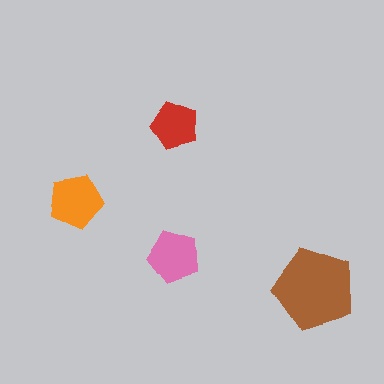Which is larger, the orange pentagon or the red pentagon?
The orange one.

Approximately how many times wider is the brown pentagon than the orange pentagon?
About 1.5 times wider.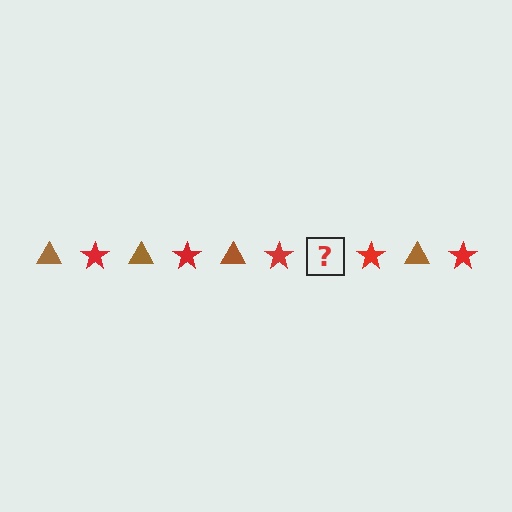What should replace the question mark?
The question mark should be replaced with a brown triangle.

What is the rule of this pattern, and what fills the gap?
The rule is that the pattern alternates between brown triangle and red star. The gap should be filled with a brown triangle.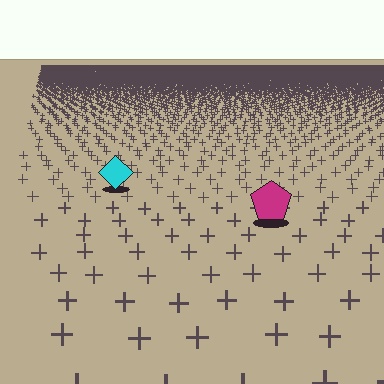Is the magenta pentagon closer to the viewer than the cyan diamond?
Yes. The magenta pentagon is closer — you can tell from the texture gradient: the ground texture is coarser near it.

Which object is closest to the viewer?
The magenta pentagon is closest. The texture marks near it are larger and more spread out.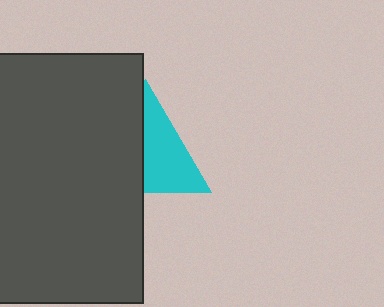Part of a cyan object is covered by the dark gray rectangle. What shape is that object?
It is a triangle.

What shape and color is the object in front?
The object in front is a dark gray rectangle.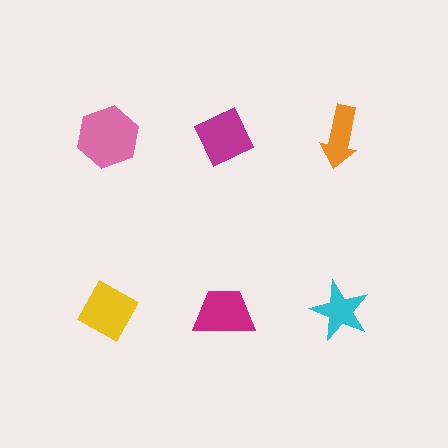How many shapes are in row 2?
3 shapes.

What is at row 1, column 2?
A magenta diamond.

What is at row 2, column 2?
A magenta trapezoid.